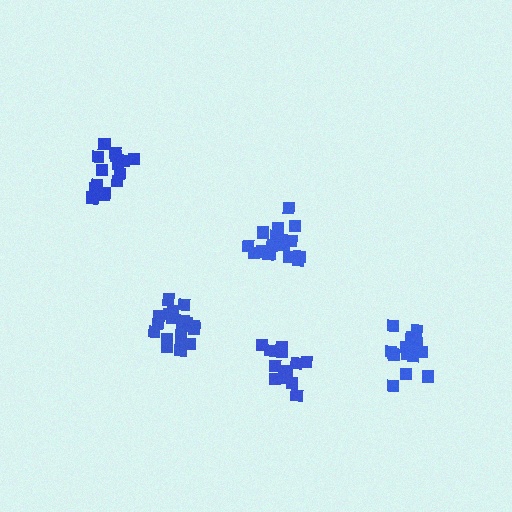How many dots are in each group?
Group 1: 13 dots, Group 2: 15 dots, Group 3: 18 dots, Group 4: 16 dots, Group 5: 17 dots (79 total).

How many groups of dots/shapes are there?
There are 5 groups.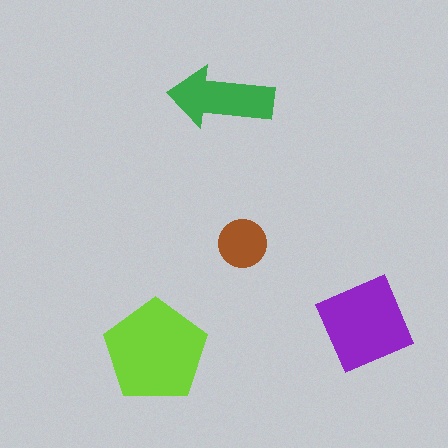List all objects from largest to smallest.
The lime pentagon, the purple diamond, the green arrow, the brown circle.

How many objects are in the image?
There are 4 objects in the image.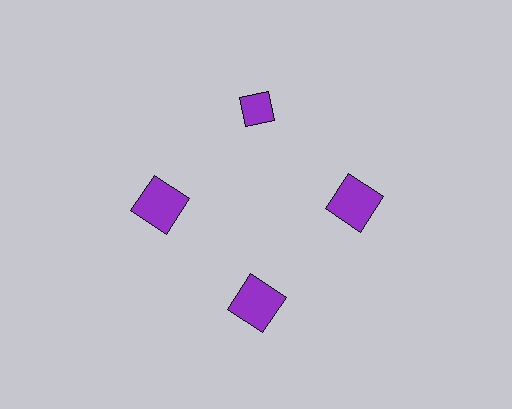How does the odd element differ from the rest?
It has a different shape: diamond instead of square.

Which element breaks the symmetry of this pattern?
The purple diamond at roughly the 12 o'clock position breaks the symmetry. All other shapes are purple squares.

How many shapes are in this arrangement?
There are 4 shapes arranged in a ring pattern.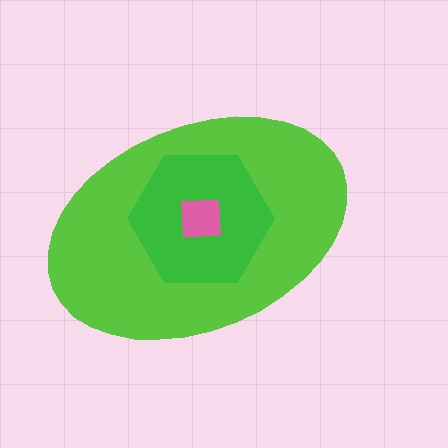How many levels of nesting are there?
3.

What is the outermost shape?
The lime ellipse.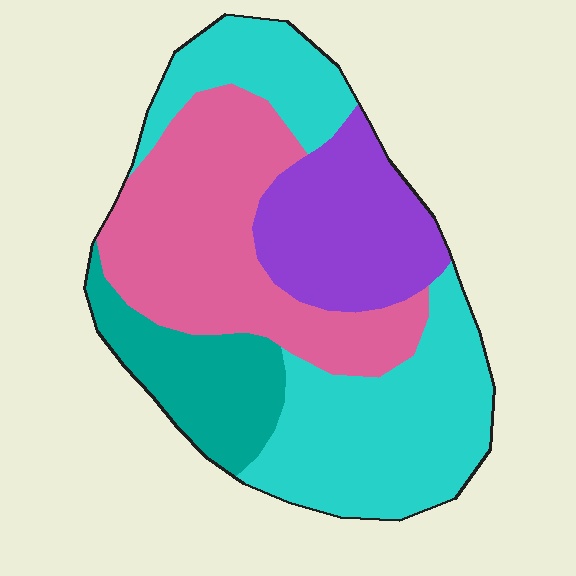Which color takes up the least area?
Teal, at roughly 15%.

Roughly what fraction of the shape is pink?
Pink takes up between a sixth and a third of the shape.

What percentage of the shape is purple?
Purple covers around 20% of the shape.